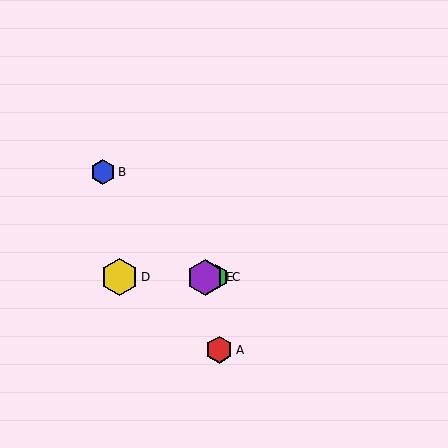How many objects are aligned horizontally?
3 objects (C, D, E) are aligned horizontally.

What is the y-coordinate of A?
Object A is at y≈350.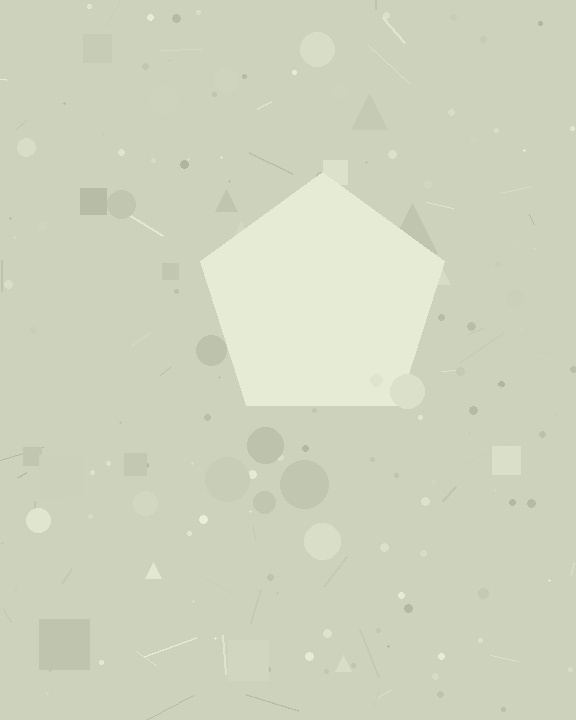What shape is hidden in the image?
A pentagon is hidden in the image.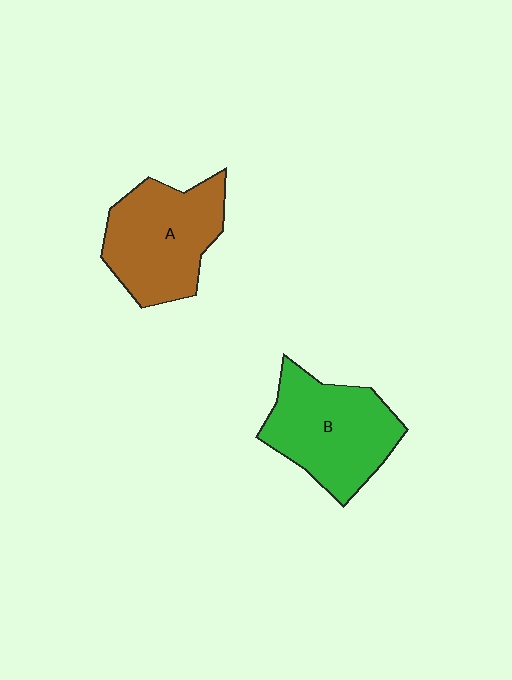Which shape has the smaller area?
Shape A (brown).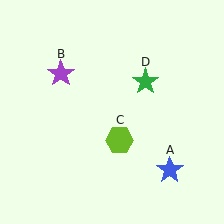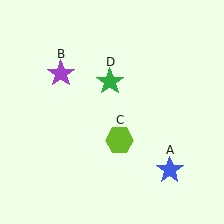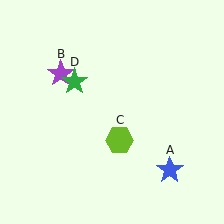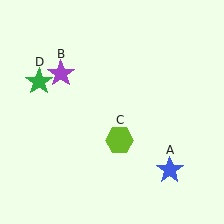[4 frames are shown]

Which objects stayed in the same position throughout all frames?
Blue star (object A) and purple star (object B) and lime hexagon (object C) remained stationary.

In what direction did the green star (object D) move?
The green star (object D) moved left.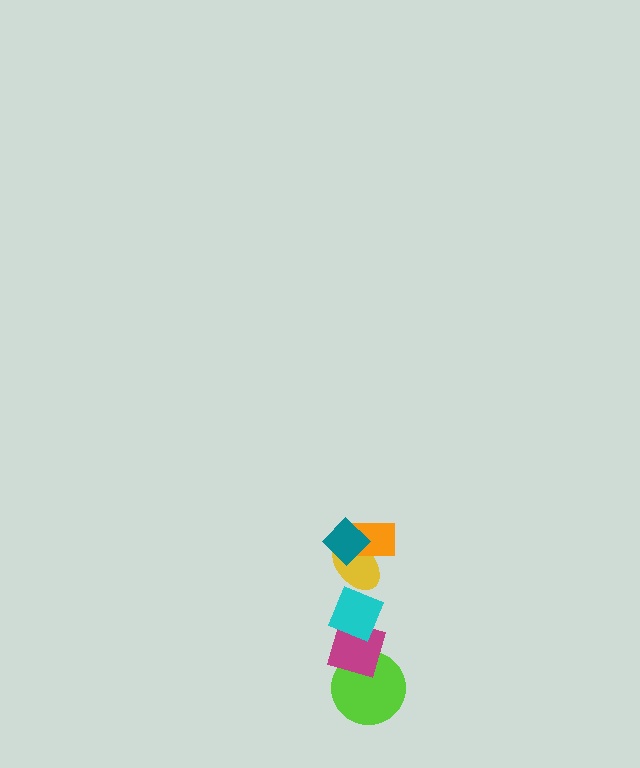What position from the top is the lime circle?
The lime circle is 6th from the top.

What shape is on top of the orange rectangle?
The teal diamond is on top of the orange rectangle.